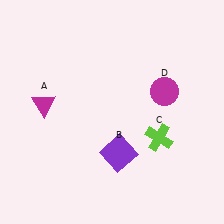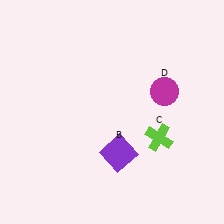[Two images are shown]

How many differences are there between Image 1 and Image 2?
There is 1 difference between the two images.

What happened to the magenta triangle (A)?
The magenta triangle (A) was removed in Image 2. It was in the top-left area of Image 1.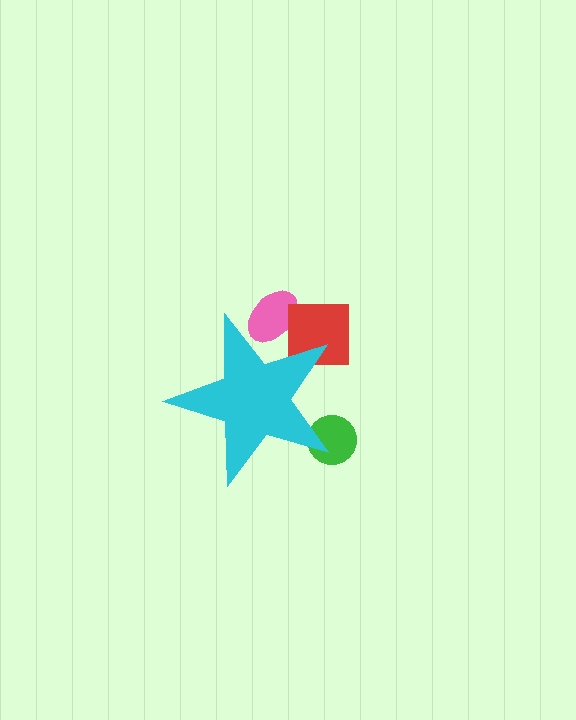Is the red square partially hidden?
Yes, the red square is partially hidden behind the cyan star.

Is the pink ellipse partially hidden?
Yes, the pink ellipse is partially hidden behind the cyan star.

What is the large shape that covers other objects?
A cyan star.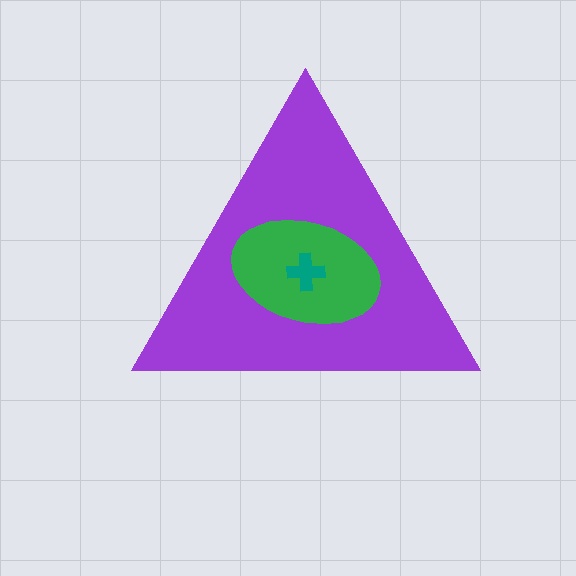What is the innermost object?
The teal cross.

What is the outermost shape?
The purple triangle.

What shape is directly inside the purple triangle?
The green ellipse.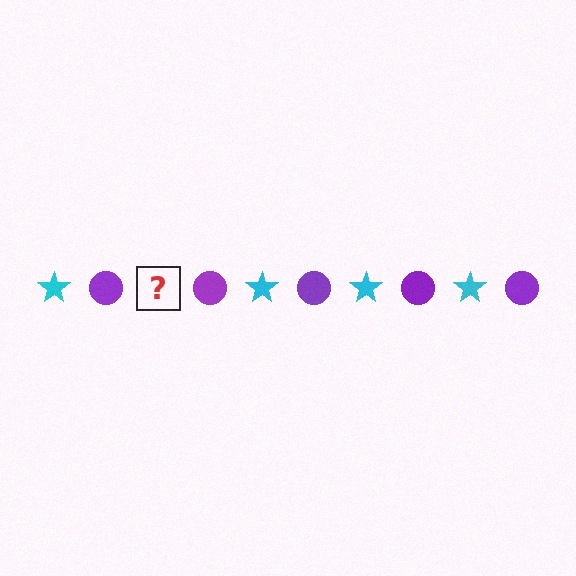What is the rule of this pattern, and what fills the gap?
The rule is that the pattern alternates between cyan star and purple circle. The gap should be filled with a cyan star.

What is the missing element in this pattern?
The missing element is a cyan star.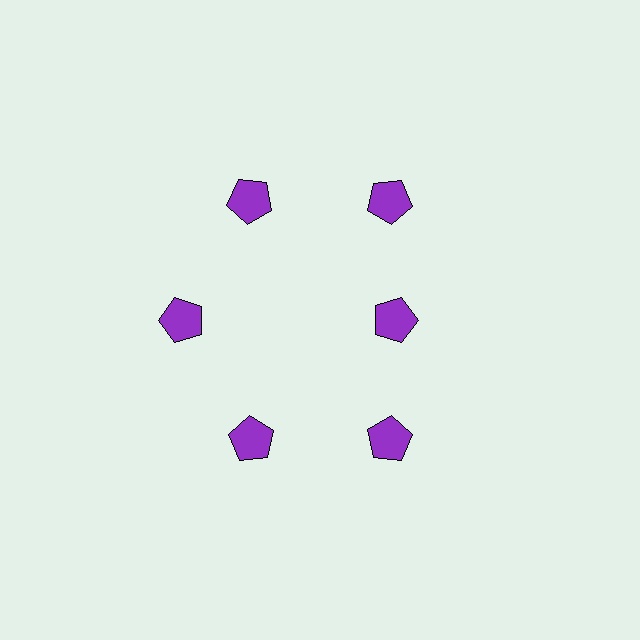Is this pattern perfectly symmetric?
No. The 6 purple pentagons are arranged in a ring, but one element near the 3 o'clock position is pulled inward toward the center, breaking the 6-fold rotational symmetry.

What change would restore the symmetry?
The symmetry would be restored by moving it outward, back onto the ring so that all 6 pentagons sit at equal angles and equal distance from the center.